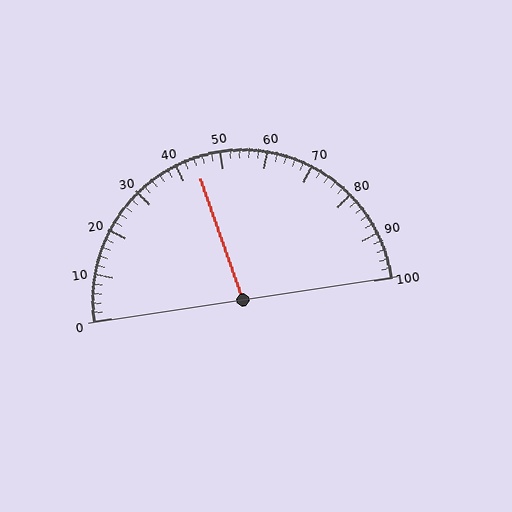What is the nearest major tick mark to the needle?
The nearest major tick mark is 40.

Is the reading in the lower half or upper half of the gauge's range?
The reading is in the lower half of the range (0 to 100).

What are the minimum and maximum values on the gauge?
The gauge ranges from 0 to 100.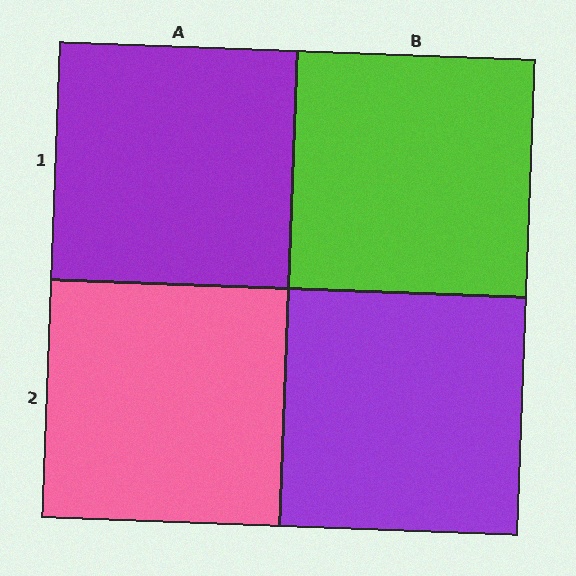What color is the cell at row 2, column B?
Purple.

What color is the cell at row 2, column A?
Pink.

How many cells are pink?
1 cell is pink.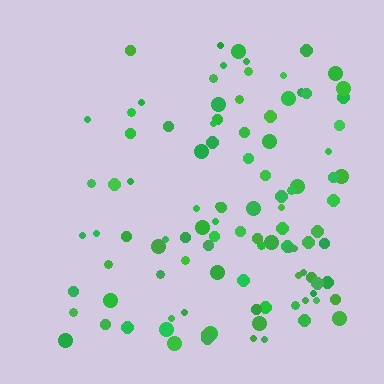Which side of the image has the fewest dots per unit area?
The left.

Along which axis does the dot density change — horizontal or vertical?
Horizontal.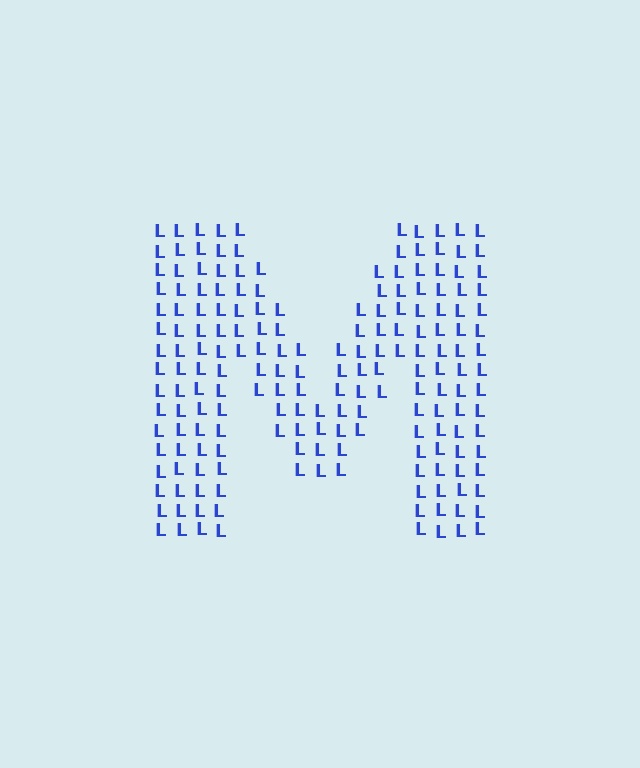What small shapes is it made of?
It is made of small letter L's.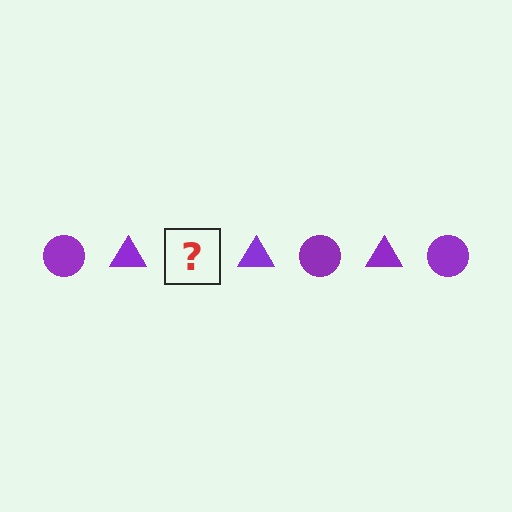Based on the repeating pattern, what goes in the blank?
The blank should be a purple circle.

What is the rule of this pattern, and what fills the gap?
The rule is that the pattern cycles through circle, triangle shapes in purple. The gap should be filled with a purple circle.